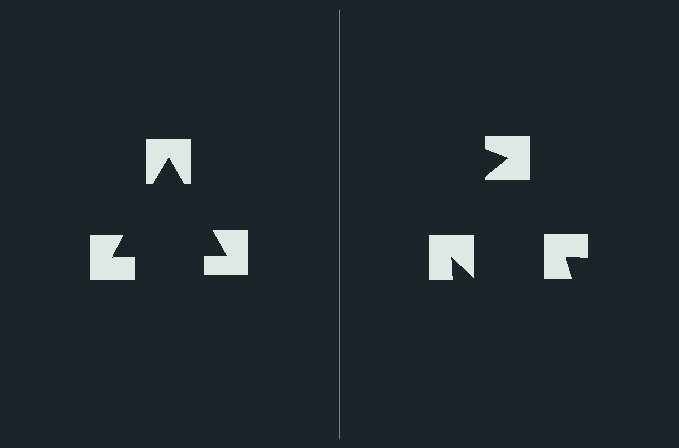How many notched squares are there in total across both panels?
6 — 3 on each side.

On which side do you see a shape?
An illusory triangle appears on the left side. On the right side the wedge cuts are rotated, so no coherent shape forms.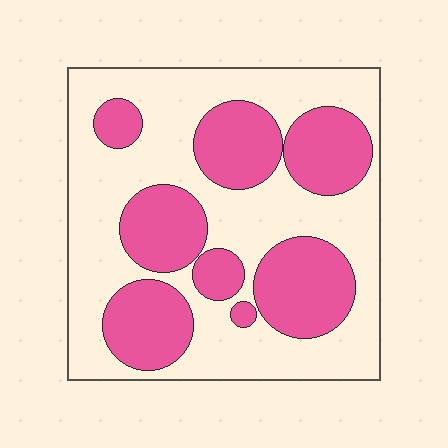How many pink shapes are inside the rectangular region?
8.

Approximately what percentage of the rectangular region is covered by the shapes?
Approximately 40%.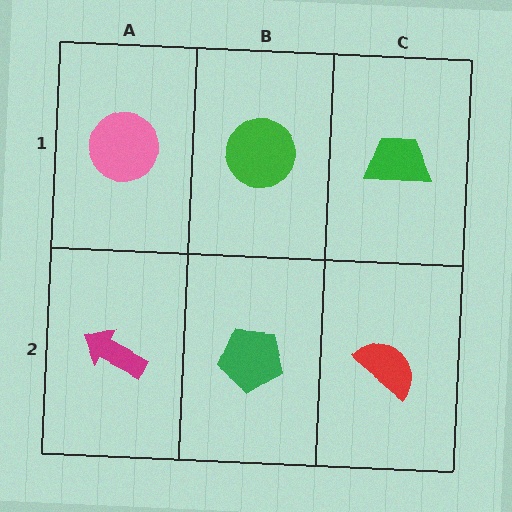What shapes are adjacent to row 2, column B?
A green circle (row 1, column B), a magenta arrow (row 2, column A), a red semicircle (row 2, column C).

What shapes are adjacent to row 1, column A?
A magenta arrow (row 2, column A), a green circle (row 1, column B).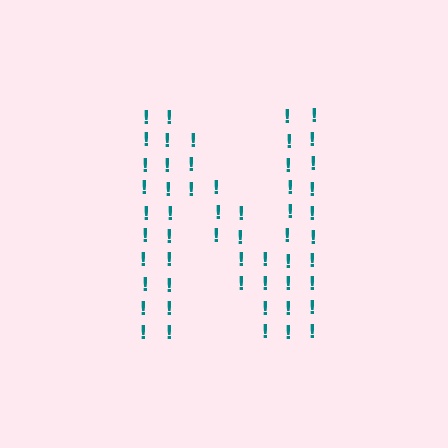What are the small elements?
The small elements are exclamation marks.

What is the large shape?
The large shape is the letter N.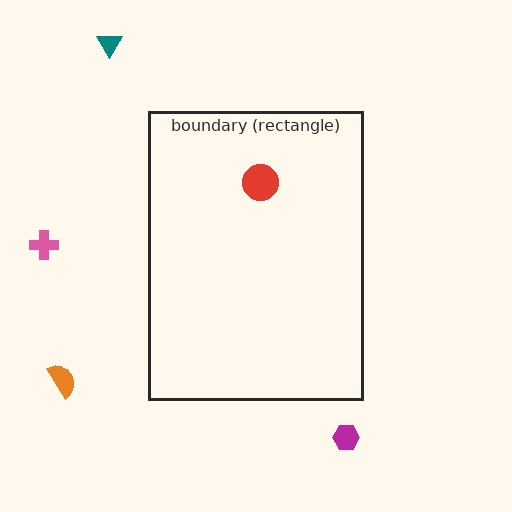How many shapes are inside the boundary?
1 inside, 4 outside.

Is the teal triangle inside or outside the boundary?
Outside.